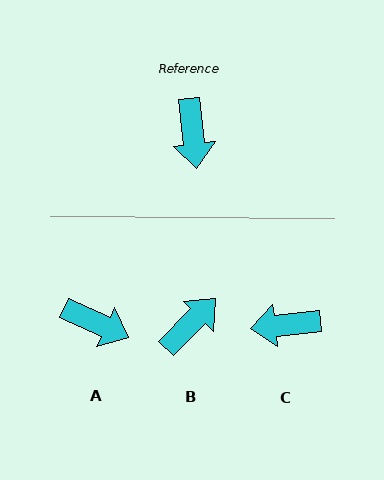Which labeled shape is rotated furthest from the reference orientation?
B, about 129 degrees away.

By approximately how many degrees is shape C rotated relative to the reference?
Approximately 91 degrees clockwise.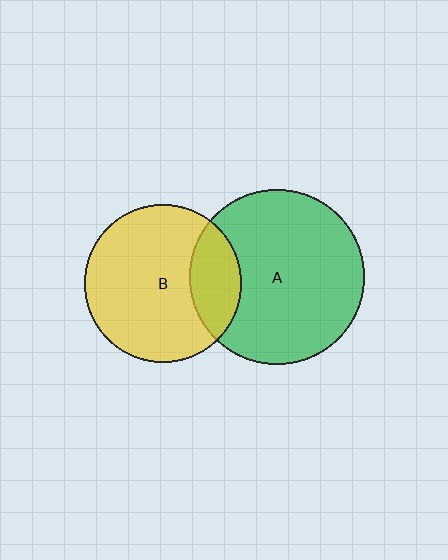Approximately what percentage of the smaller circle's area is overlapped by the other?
Approximately 20%.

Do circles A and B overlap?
Yes.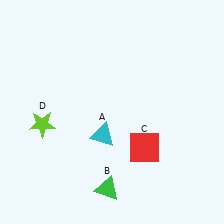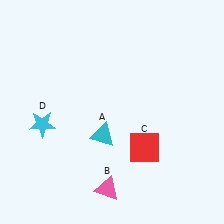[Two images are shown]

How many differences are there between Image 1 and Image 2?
There are 2 differences between the two images.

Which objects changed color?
B changed from green to pink. D changed from lime to cyan.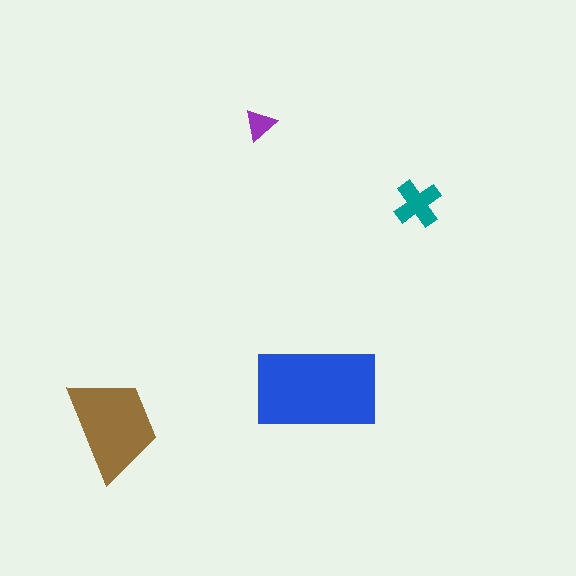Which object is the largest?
The blue rectangle.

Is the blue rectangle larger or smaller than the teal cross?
Larger.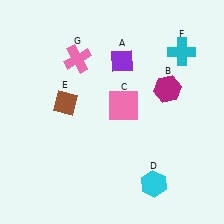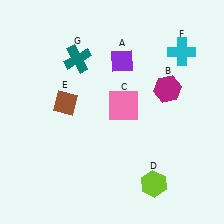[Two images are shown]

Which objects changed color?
D changed from cyan to lime. G changed from pink to teal.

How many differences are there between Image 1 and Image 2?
There are 2 differences between the two images.